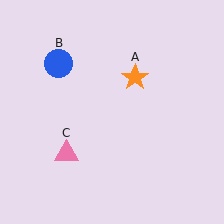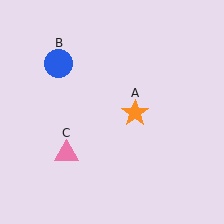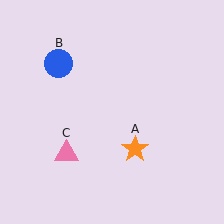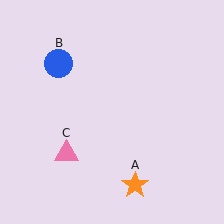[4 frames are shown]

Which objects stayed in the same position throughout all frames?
Blue circle (object B) and pink triangle (object C) remained stationary.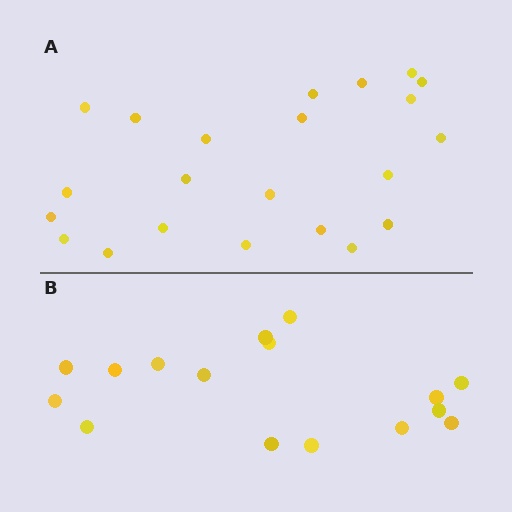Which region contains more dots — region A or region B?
Region A (the top region) has more dots.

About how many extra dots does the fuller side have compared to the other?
Region A has about 6 more dots than region B.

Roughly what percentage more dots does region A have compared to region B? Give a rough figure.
About 40% more.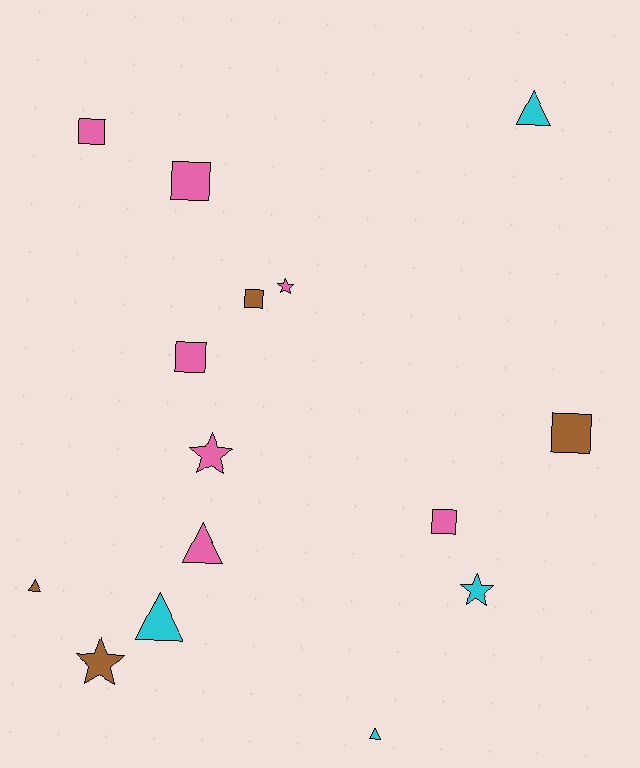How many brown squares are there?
There are 2 brown squares.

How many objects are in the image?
There are 15 objects.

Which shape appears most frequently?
Square, with 6 objects.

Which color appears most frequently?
Pink, with 7 objects.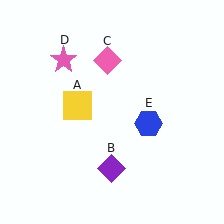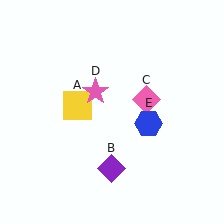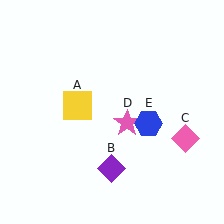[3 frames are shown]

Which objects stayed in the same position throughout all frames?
Yellow square (object A) and purple diamond (object B) and blue hexagon (object E) remained stationary.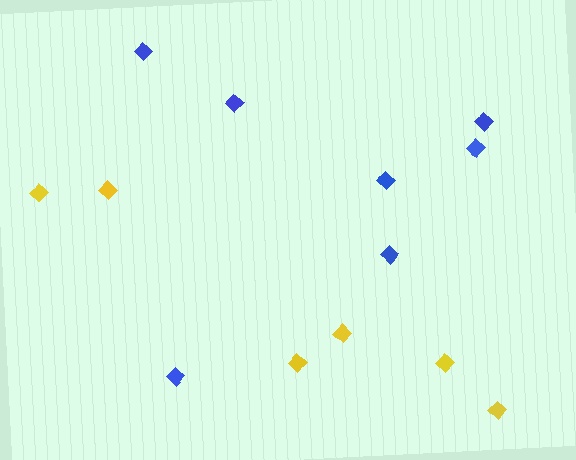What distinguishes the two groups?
There are 2 groups: one group of yellow diamonds (6) and one group of blue diamonds (7).